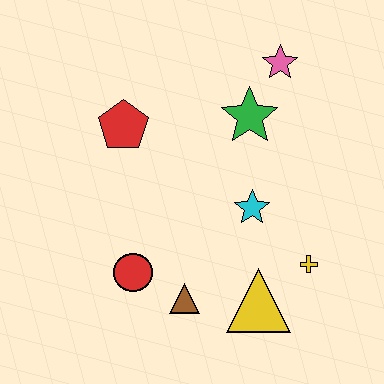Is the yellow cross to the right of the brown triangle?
Yes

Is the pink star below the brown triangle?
No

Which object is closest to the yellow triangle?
The yellow cross is closest to the yellow triangle.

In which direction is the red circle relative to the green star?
The red circle is below the green star.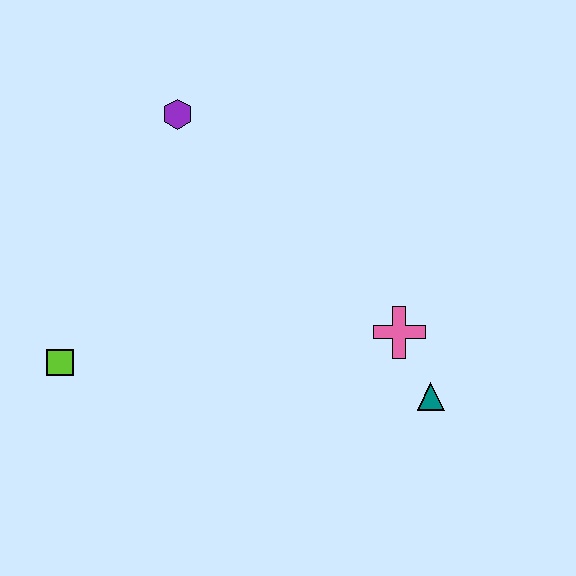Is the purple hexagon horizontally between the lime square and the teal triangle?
Yes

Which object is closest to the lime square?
The purple hexagon is closest to the lime square.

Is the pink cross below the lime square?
No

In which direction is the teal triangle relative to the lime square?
The teal triangle is to the right of the lime square.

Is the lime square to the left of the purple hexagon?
Yes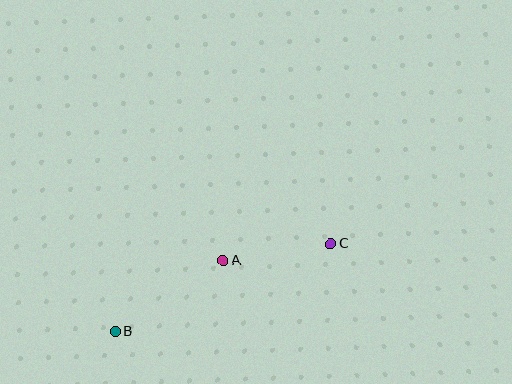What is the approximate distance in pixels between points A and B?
The distance between A and B is approximately 129 pixels.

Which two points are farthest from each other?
Points B and C are farthest from each other.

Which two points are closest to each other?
Points A and C are closest to each other.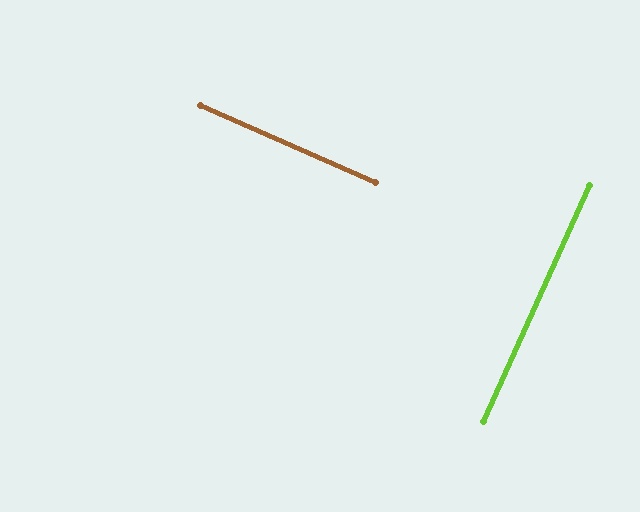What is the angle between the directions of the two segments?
Approximately 89 degrees.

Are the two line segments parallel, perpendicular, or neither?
Perpendicular — they meet at approximately 89°.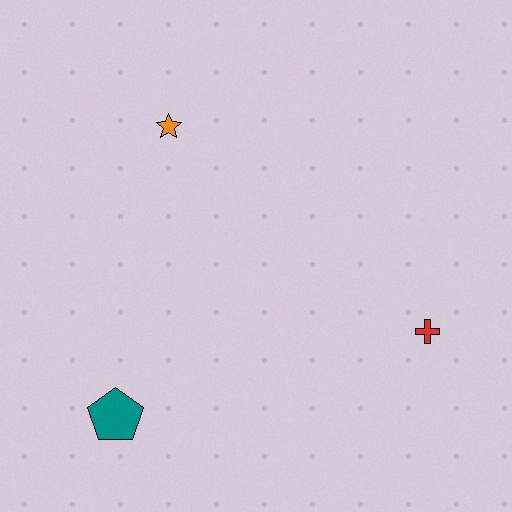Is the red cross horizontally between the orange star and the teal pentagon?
No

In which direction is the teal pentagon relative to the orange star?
The teal pentagon is below the orange star.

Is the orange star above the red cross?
Yes